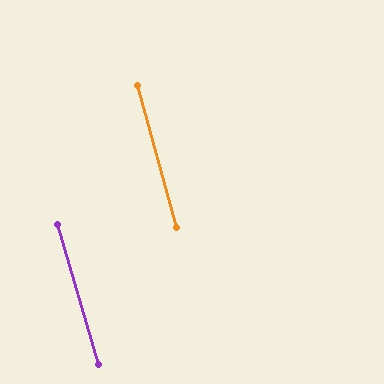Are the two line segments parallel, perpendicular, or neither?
Parallel — their directions differ by only 0.8°.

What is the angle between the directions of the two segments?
Approximately 1 degree.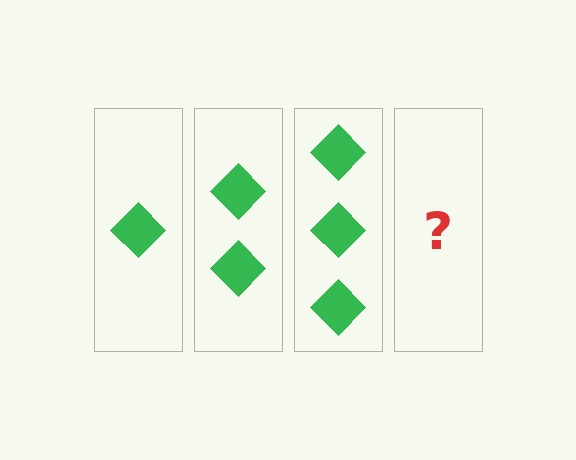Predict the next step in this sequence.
The next step is 4 diamonds.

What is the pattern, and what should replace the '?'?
The pattern is that each step adds one more diamond. The '?' should be 4 diamonds.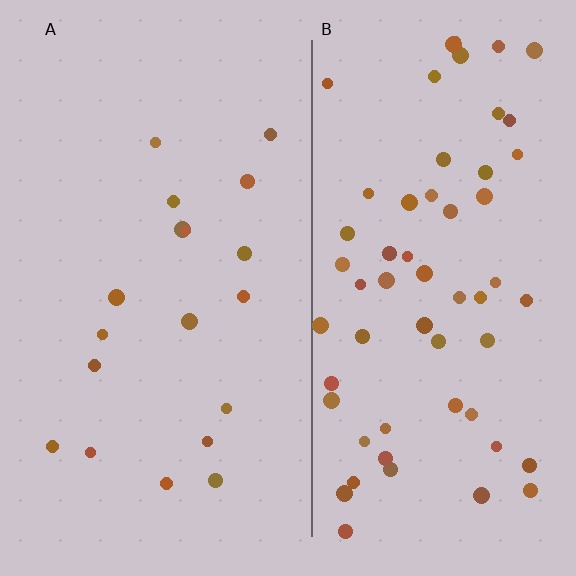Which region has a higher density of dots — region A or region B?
B (the right).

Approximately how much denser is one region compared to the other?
Approximately 3.3× — region B over region A.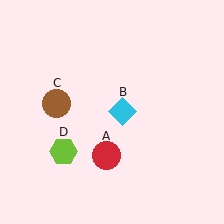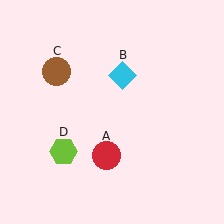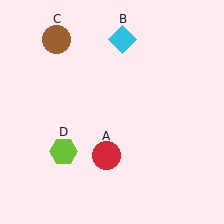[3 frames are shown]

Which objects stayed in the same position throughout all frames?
Red circle (object A) and lime hexagon (object D) remained stationary.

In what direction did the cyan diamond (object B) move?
The cyan diamond (object B) moved up.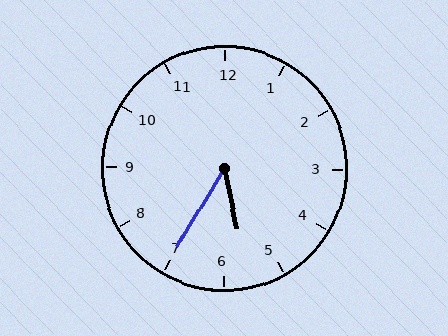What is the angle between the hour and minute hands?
Approximately 42 degrees.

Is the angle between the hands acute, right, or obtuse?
It is acute.